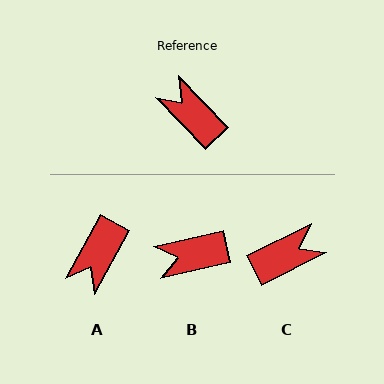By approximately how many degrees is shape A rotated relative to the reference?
Approximately 108 degrees counter-clockwise.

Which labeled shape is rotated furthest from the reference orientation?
A, about 108 degrees away.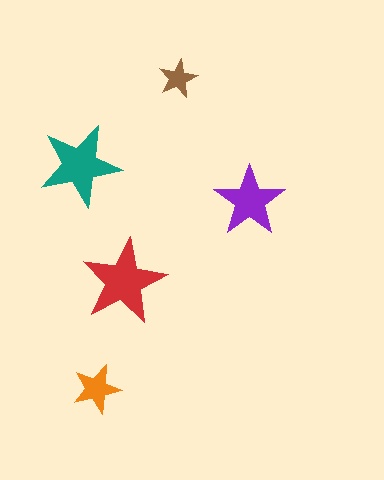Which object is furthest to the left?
The teal star is leftmost.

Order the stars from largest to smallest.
the red one, the teal one, the purple one, the orange one, the brown one.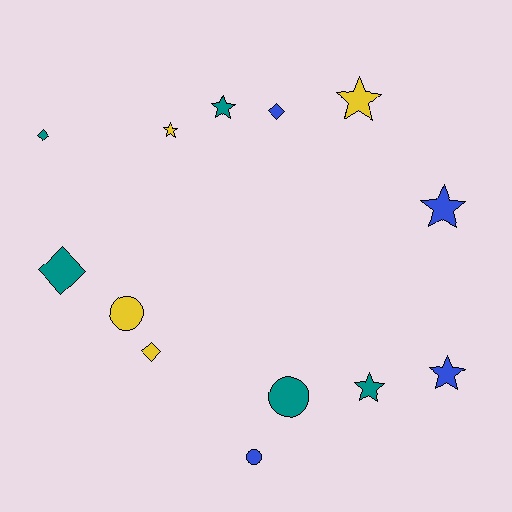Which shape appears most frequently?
Star, with 6 objects.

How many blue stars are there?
There are 2 blue stars.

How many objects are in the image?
There are 13 objects.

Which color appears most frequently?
Teal, with 5 objects.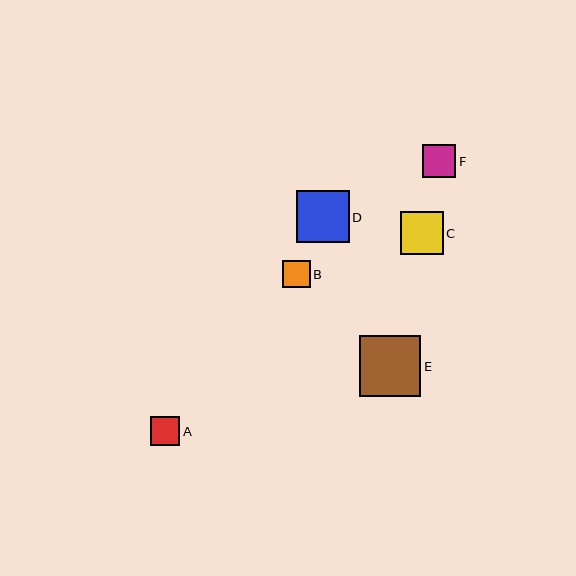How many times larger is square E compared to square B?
Square E is approximately 2.2 times the size of square B.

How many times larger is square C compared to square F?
Square C is approximately 1.3 times the size of square F.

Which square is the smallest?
Square B is the smallest with a size of approximately 27 pixels.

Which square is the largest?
Square E is the largest with a size of approximately 61 pixels.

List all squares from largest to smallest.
From largest to smallest: E, D, C, F, A, B.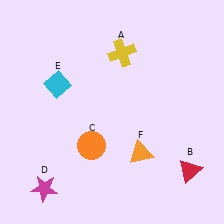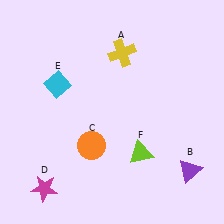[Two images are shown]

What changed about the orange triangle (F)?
In Image 1, F is orange. In Image 2, it changed to lime.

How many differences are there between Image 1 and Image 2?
There are 2 differences between the two images.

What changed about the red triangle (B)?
In Image 1, B is red. In Image 2, it changed to purple.